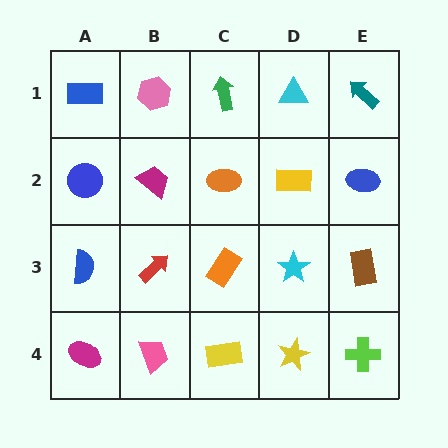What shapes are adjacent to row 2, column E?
A teal arrow (row 1, column E), a brown rectangle (row 3, column E), a yellow rectangle (row 2, column D).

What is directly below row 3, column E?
A lime cross.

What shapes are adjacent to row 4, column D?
A cyan star (row 3, column D), a yellow rectangle (row 4, column C), a lime cross (row 4, column E).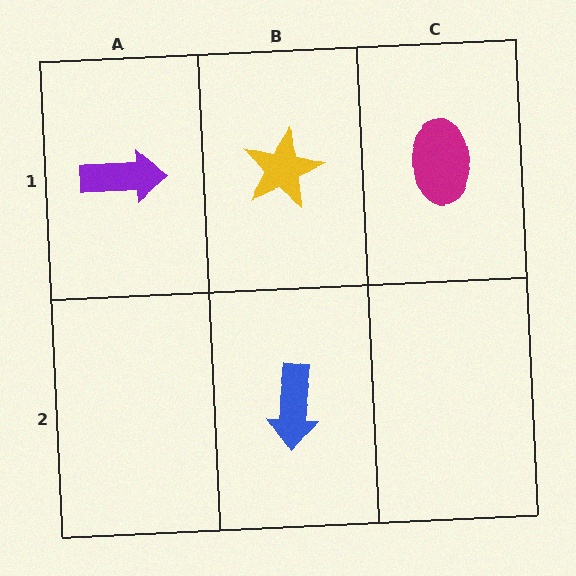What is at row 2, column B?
A blue arrow.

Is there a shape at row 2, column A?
No, that cell is empty.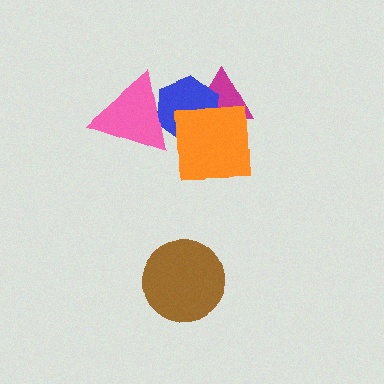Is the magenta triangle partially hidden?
Yes, it is partially covered by another shape.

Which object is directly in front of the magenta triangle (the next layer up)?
The blue hexagon is directly in front of the magenta triangle.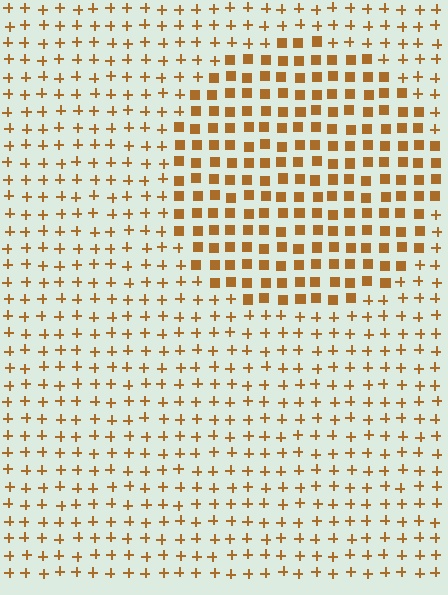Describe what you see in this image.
The image is filled with small brown elements arranged in a uniform grid. A circle-shaped region contains squares, while the surrounding area contains plus signs. The boundary is defined purely by the change in element shape.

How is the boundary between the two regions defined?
The boundary is defined by a change in element shape: squares inside vs. plus signs outside. All elements share the same color and spacing.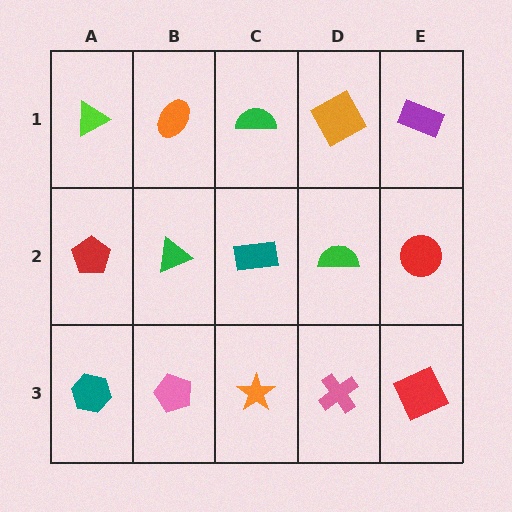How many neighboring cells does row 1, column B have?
3.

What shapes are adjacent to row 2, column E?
A purple rectangle (row 1, column E), a red square (row 3, column E), a green semicircle (row 2, column D).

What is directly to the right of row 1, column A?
An orange ellipse.